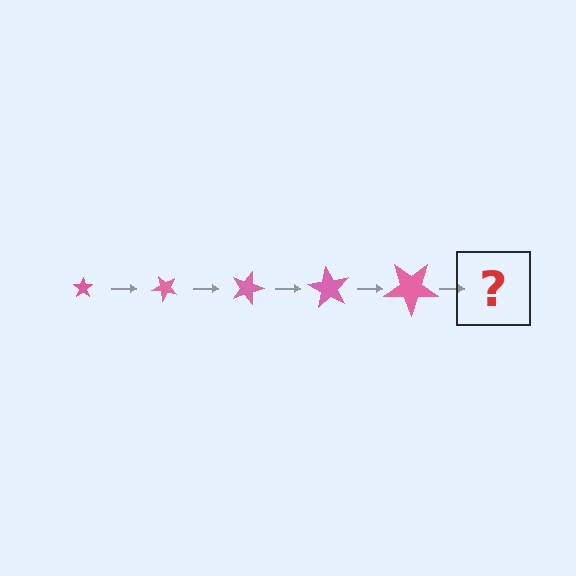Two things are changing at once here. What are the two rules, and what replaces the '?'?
The two rules are that the star grows larger each step and it rotates 45 degrees each step. The '?' should be a star, larger than the previous one and rotated 225 degrees from the start.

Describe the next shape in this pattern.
It should be a star, larger than the previous one and rotated 225 degrees from the start.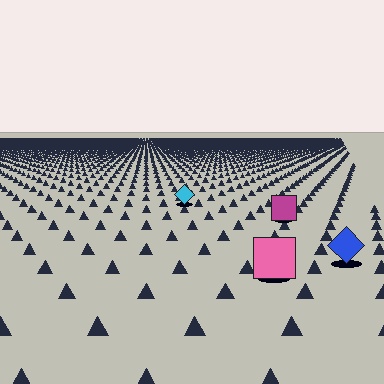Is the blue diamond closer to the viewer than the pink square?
No. The pink square is closer — you can tell from the texture gradient: the ground texture is coarser near it.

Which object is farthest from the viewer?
The cyan diamond is farthest from the viewer. It appears smaller and the ground texture around it is denser.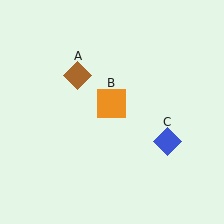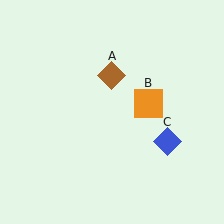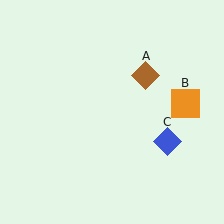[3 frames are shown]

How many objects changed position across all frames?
2 objects changed position: brown diamond (object A), orange square (object B).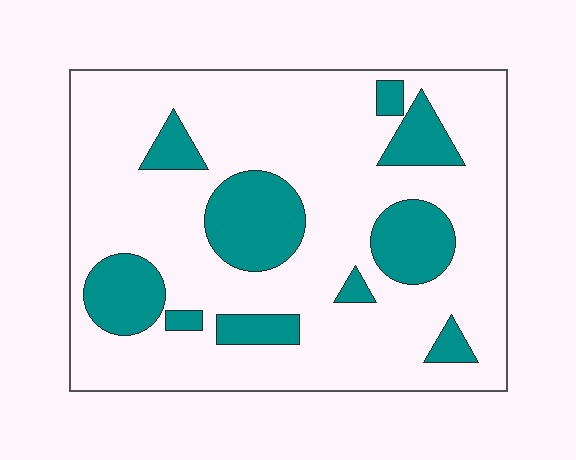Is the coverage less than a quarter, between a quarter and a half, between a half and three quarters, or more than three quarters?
Less than a quarter.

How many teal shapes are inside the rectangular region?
10.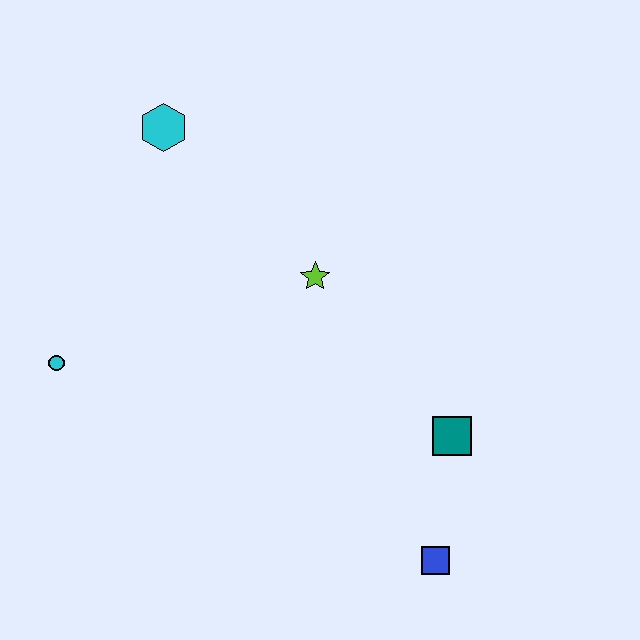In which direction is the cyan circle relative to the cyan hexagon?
The cyan circle is below the cyan hexagon.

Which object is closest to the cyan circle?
The cyan hexagon is closest to the cyan circle.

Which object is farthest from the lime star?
The blue square is farthest from the lime star.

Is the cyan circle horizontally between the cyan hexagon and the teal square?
No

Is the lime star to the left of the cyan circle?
No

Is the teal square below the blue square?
No